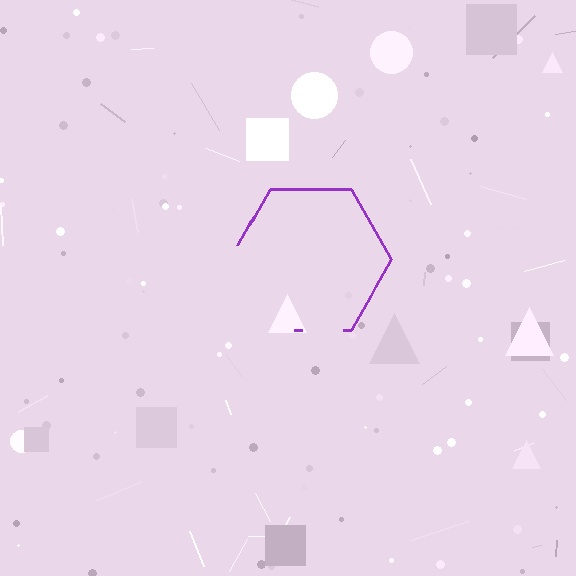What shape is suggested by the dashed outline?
The dashed outline suggests a hexagon.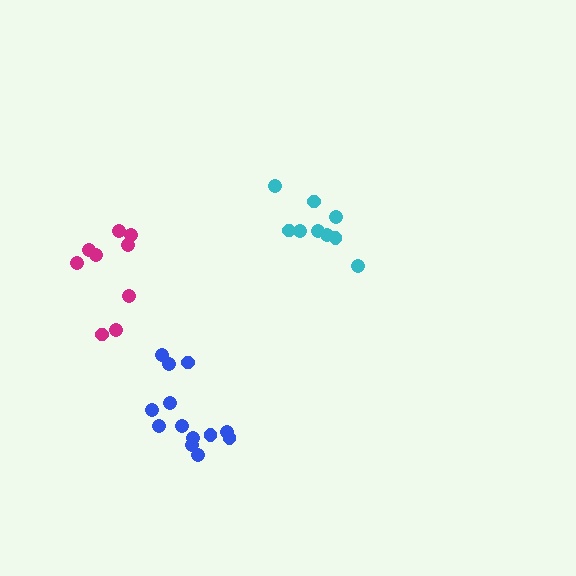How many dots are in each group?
Group 1: 9 dots, Group 2: 9 dots, Group 3: 13 dots (31 total).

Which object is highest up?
The cyan cluster is topmost.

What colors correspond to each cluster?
The clusters are colored: cyan, magenta, blue.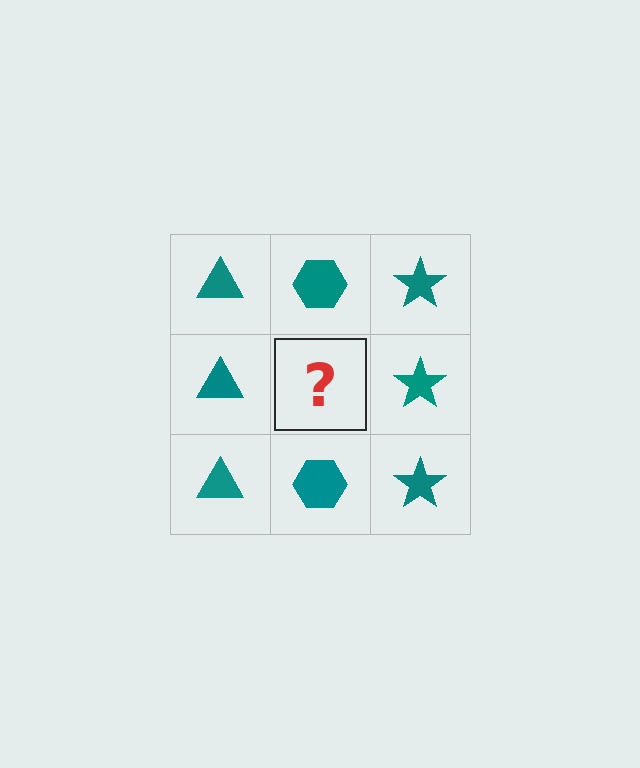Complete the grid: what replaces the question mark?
The question mark should be replaced with a teal hexagon.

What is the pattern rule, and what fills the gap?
The rule is that each column has a consistent shape. The gap should be filled with a teal hexagon.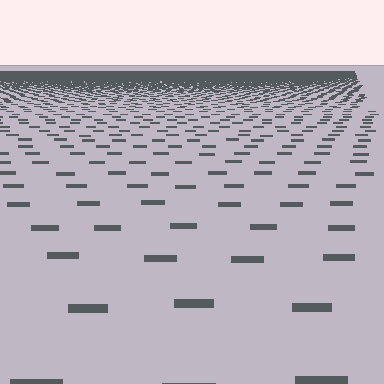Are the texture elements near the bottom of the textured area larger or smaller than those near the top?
Larger. Near the bottom, elements are closer to the viewer and appear at a bigger on-screen size.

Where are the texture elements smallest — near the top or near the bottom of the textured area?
Near the top.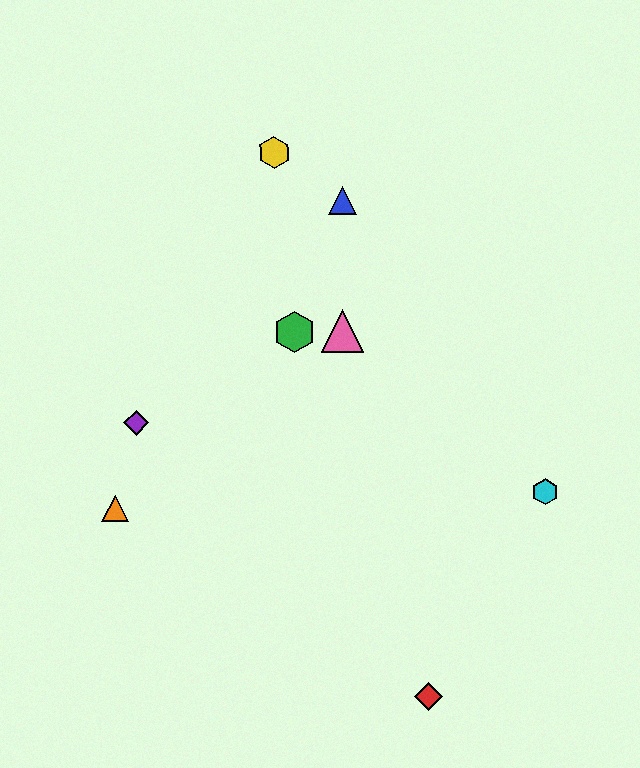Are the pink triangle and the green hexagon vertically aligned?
No, the pink triangle is at x≈342 and the green hexagon is at x≈294.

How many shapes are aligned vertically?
2 shapes (the blue triangle, the pink triangle) are aligned vertically.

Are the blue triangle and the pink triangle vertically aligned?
Yes, both are at x≈342.